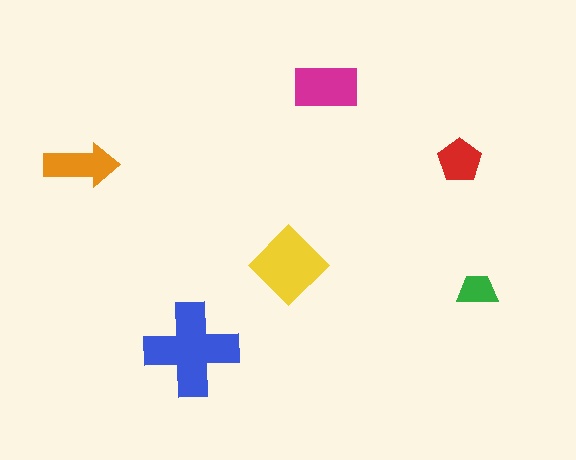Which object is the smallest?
The green trapezoid.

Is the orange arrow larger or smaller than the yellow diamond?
Smaller.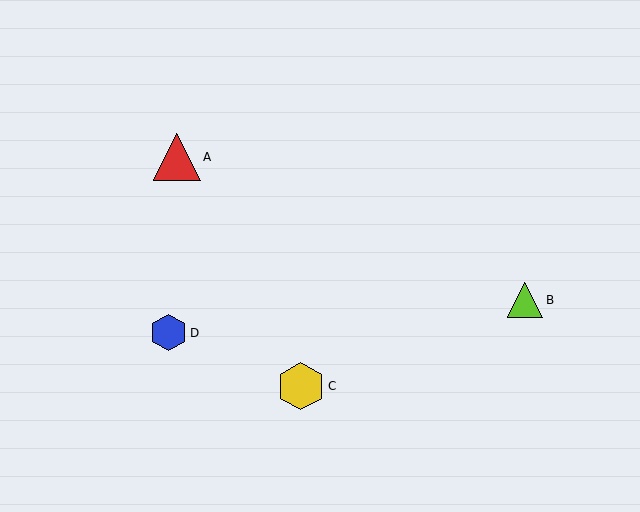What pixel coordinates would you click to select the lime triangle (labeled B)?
Click at (525, 300) to select the lime triangle B.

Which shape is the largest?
The yellow hexagon (labeled C) is the largest.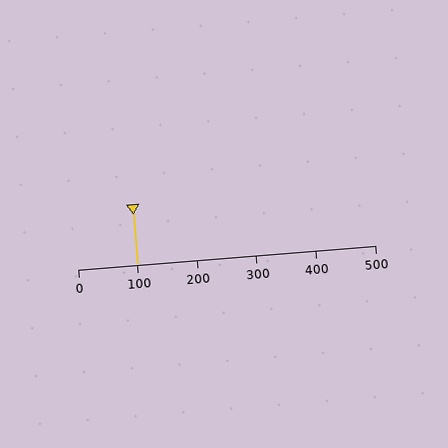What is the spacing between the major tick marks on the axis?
The major ticks are spaced 100 apart.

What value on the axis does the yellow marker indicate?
The marker indicates approximately 100.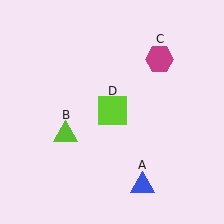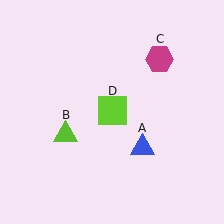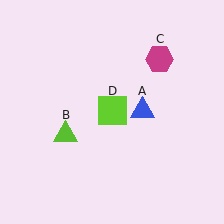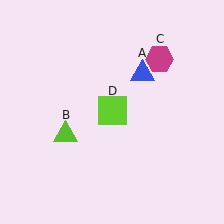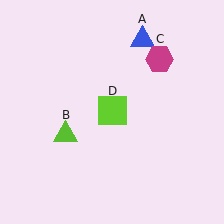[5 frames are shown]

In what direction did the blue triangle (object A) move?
The blue triangle (object A) moved up.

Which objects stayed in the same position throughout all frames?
Lime triangle (object B) and magenta hexagon (object C) and lime square (object D) remained stationary.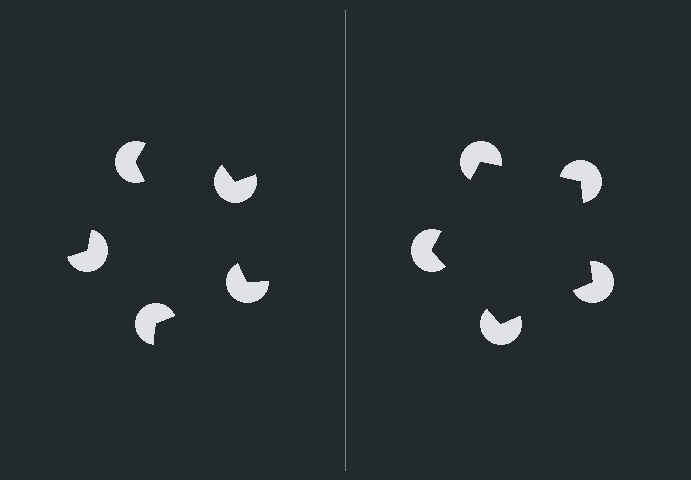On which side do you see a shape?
An illusory pentagon appears on the right side. On the left side the wedge cuts are rotated, so no coherent shape forms.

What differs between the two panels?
The pac-man discs are positioned identically on both sides; only the wedge orientations differ. On the right they align to a pentagon; on the left they are misaligned.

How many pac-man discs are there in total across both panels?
10 — 5 on each side.